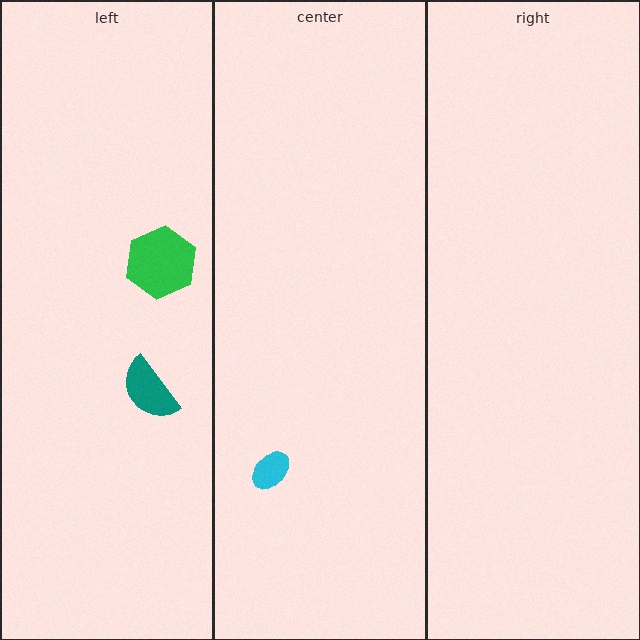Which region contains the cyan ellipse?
The center region.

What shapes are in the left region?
The teal semicircle, the green hexagon.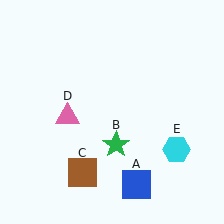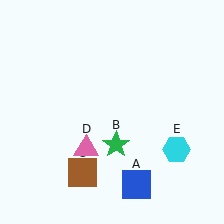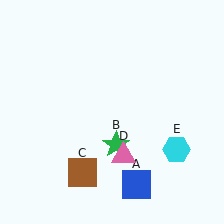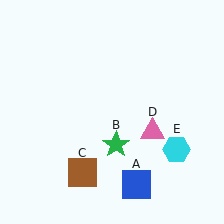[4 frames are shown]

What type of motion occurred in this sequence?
The pink triangle (object D) rotated counterclockwise around the center of the scene.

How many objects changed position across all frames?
1 object changed position: pink triangle (object D).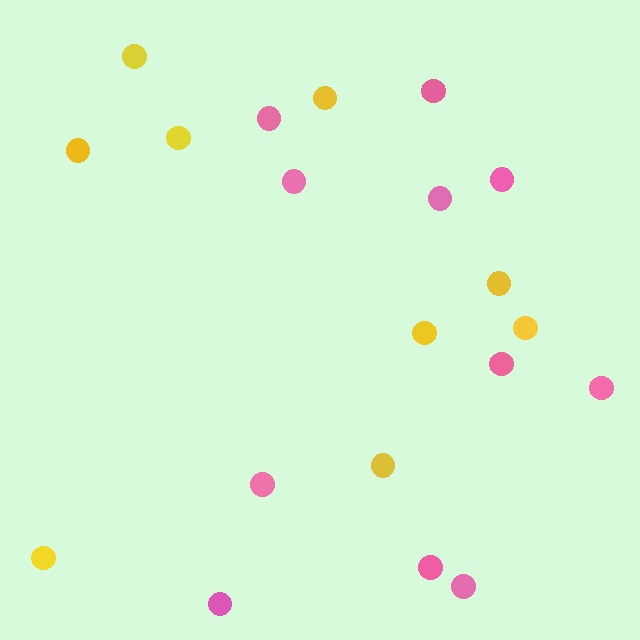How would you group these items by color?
There are 2 groups: one group of pink circles (11) and one group of yellow circles (9).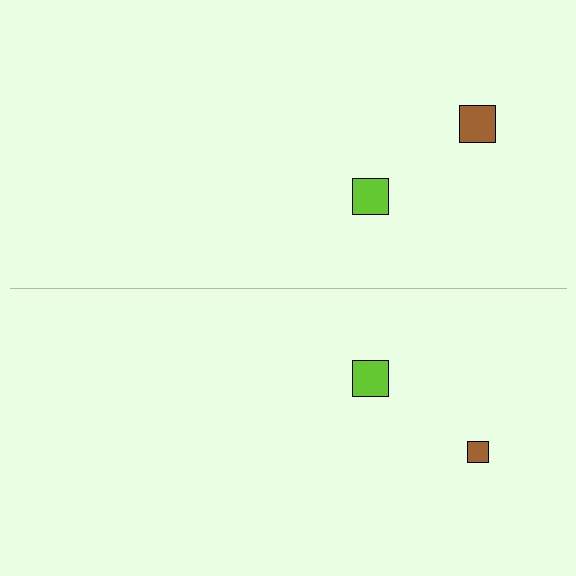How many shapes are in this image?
There are 4 shapes in this image.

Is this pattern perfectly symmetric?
No, the pattern is not perfectly symmetric. The brown square on the bottom side has a different size than its mirror counterpart.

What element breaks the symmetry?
The brown square on the bottom side has a different size than its mirror counterpart.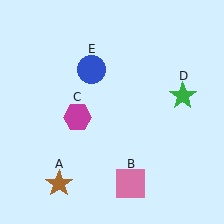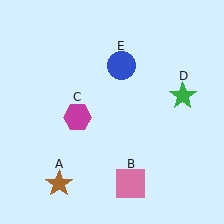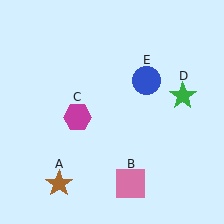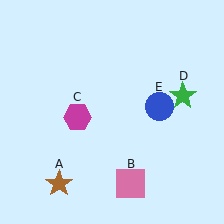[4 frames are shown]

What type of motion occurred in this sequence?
The blue circle (object E) rotated clockwise around the center of the scene.